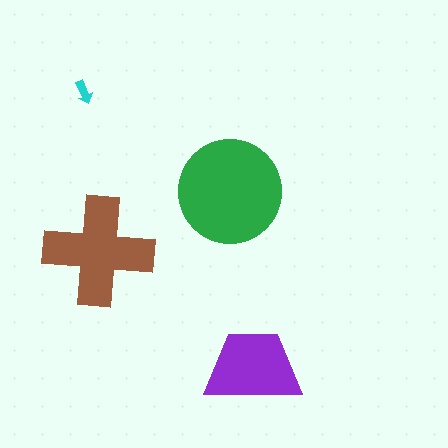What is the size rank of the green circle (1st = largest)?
1st.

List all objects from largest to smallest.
The green circle, the brown cross, the purple trapezoid, the cyan arrow.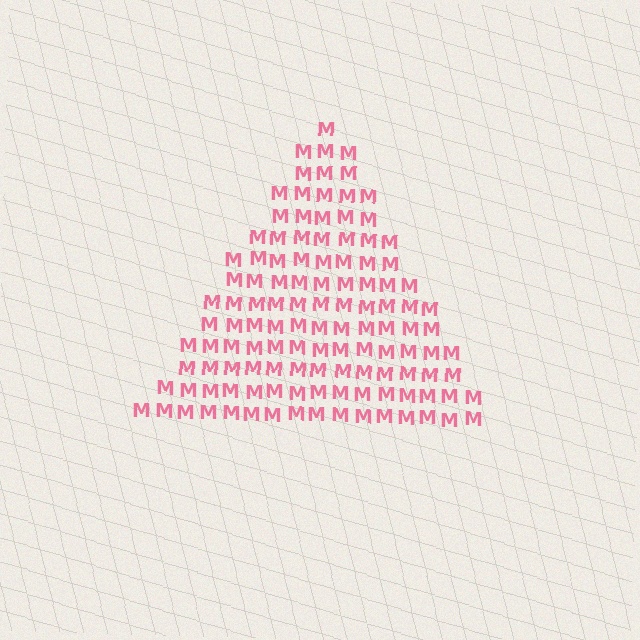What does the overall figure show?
The overall figure shows a triangle.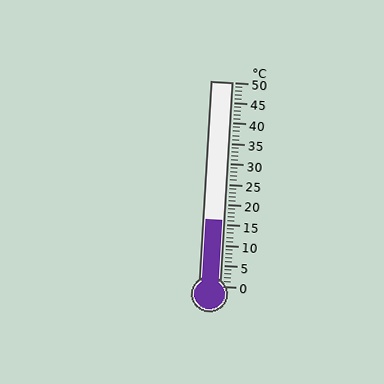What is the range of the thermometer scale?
The thermometer scale ranges from 0°C to 50°C.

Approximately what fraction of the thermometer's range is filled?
The thermometer is filled to approximately 30% of its range.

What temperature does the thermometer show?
The thermometer shows approximately 16°C.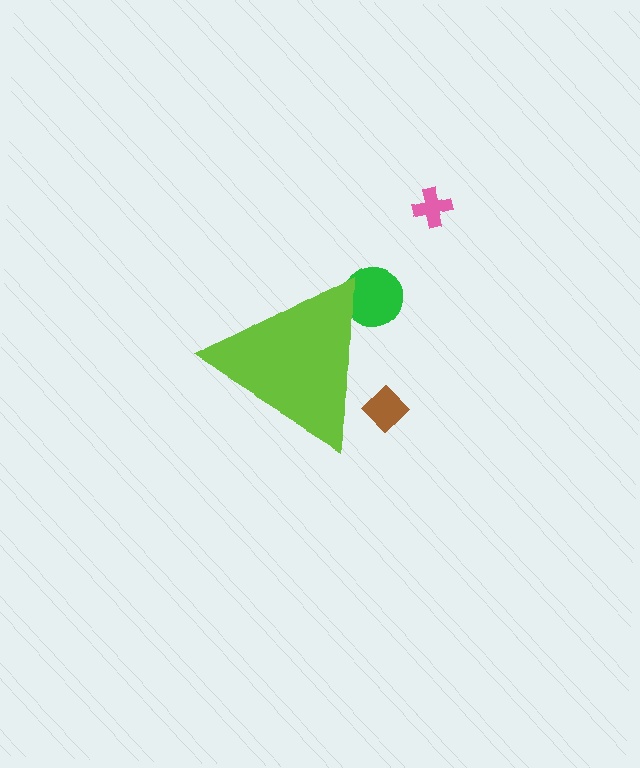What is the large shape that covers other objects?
A lime triangle.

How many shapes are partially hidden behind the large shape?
2 shapes are partially hidden.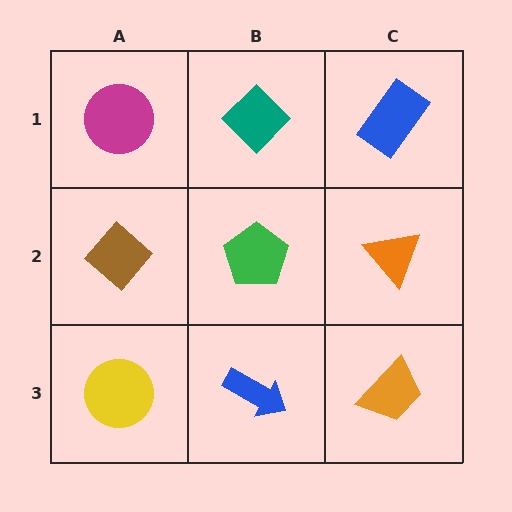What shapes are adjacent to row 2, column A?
A magenta circle (row 1, column A), a yellow circle (row 3, column A), a green pentagon (row 2, column B).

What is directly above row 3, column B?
A green pentagon.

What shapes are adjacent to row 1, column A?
A brown diamond (row 2, column A), a teal diamond (row 1, column B).